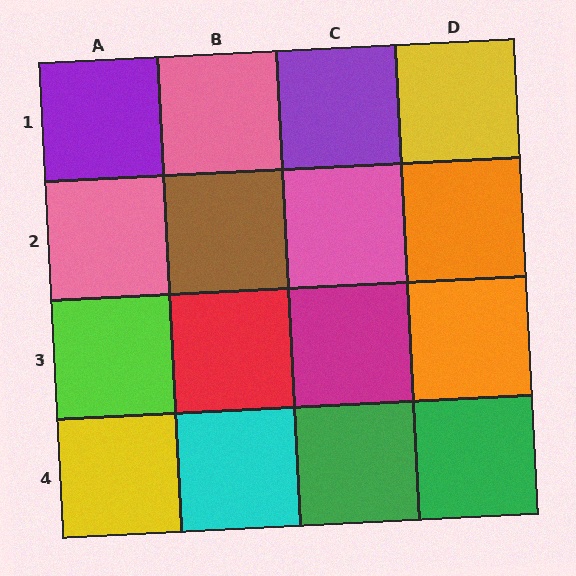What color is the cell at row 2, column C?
Pink.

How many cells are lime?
1 cell is lime.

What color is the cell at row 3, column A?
Lime.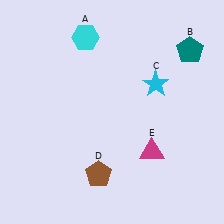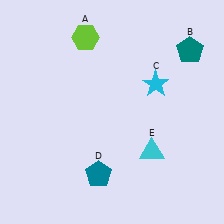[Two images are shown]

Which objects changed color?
A changed from cyan to lime. D changed from brown to teal. E changed from magenta to cyan.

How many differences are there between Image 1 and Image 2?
There are 3 differences between the two images.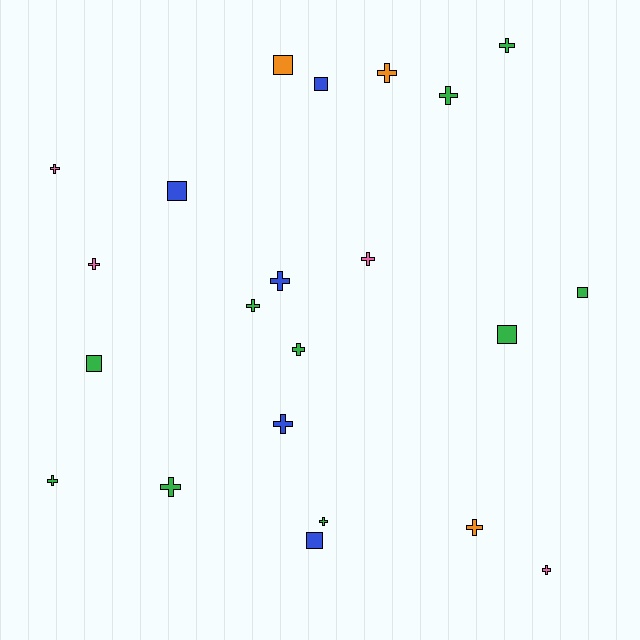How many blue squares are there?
There are 3 blue squares.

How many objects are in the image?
There are 22 objects.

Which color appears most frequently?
Green, with 10 objects.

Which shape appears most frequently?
Cross, with 15 objects.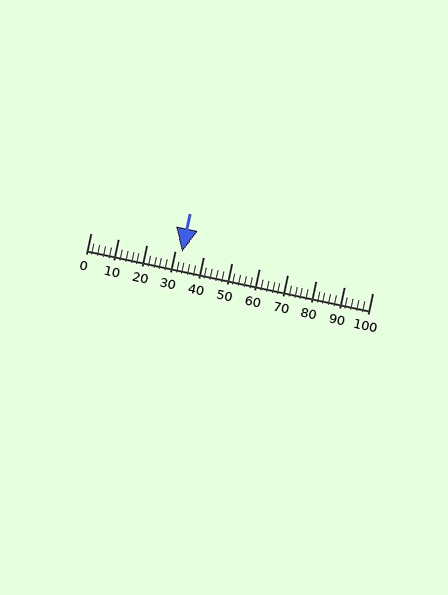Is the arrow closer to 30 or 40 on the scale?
The arrow is closer to 30.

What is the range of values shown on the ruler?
The ruler shows values from 0 to 100.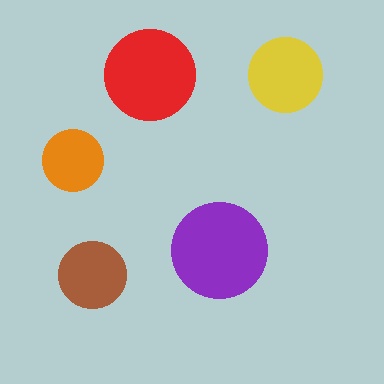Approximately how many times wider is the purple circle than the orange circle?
About 1.5 times wider.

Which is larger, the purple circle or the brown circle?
The purple one.